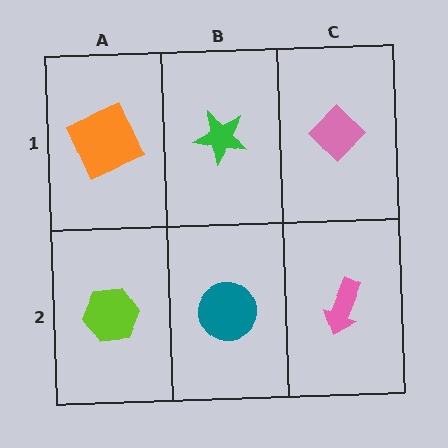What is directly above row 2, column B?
A green star.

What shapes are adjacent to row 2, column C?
A pink diamond (row 1, column C), a teal circle (row 2, column B).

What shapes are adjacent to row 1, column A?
A lime hexagon (row 2, column A), a green star (row 1, column B).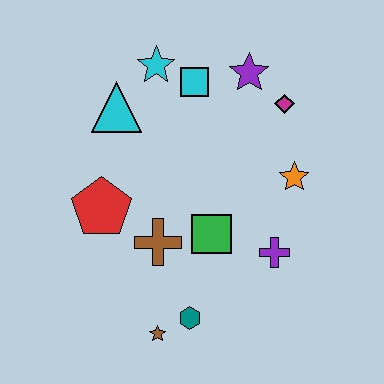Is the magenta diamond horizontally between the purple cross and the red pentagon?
No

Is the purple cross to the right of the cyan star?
Yes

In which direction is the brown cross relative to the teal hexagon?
The brown cross is above the teal hexagon.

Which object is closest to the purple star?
The magenta diamond is closest to the purple star.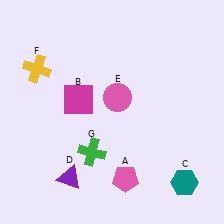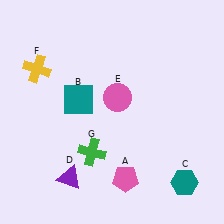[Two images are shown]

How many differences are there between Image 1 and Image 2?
There is 1 difference between the two images.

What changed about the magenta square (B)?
In Image 1, B is magenta. In Image 2, it changed to teal.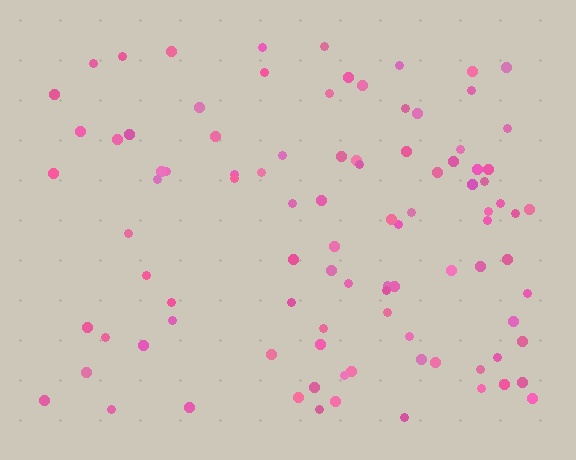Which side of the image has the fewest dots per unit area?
The left.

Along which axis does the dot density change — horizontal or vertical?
Horizontal.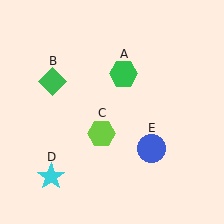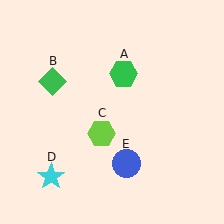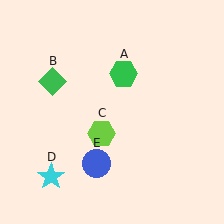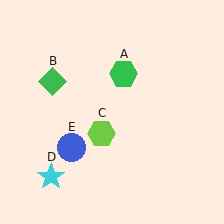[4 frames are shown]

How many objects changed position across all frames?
1 object changed position: blue circle (object E).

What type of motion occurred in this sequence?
The blue circle (object E) rotated clockwise around the center of the scene.